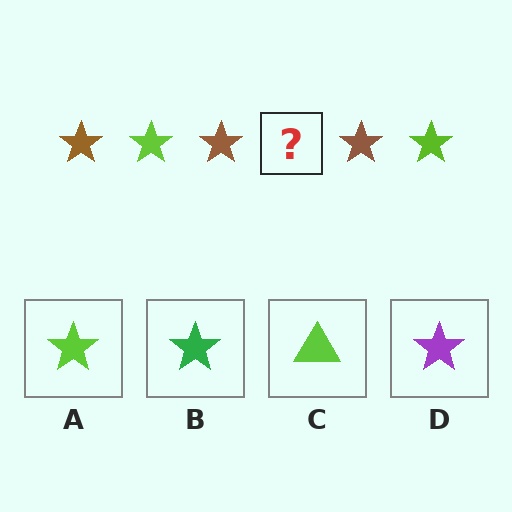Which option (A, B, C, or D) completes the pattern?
A.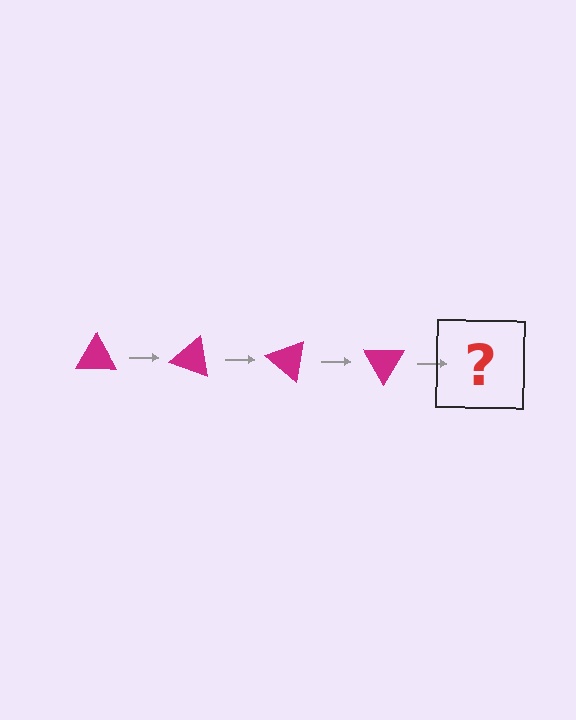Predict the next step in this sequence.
The next step is a magenta triangle rotated 80 degrees.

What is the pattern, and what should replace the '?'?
The pattern is that the triangle rotates 20 degrees each step. The '?' should be a magenta triangle rotated 80 degrees.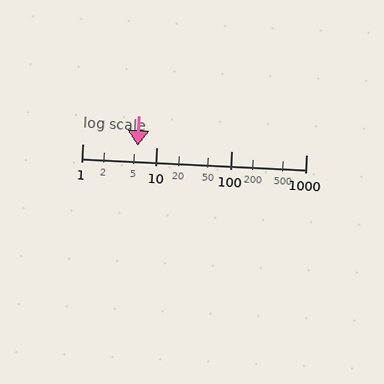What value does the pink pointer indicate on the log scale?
The pointer indicates approximately 5.6.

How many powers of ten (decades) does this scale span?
The scale spans 3 decades, from 1 to 1000.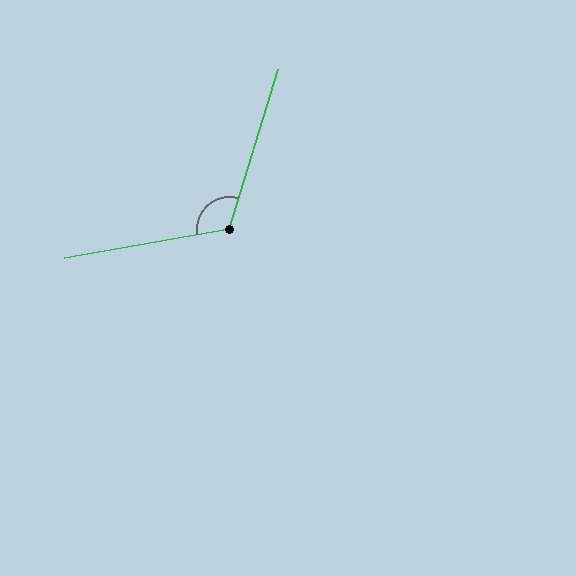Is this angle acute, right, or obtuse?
It is obtuse.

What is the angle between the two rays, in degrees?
Approximately 117 degrees.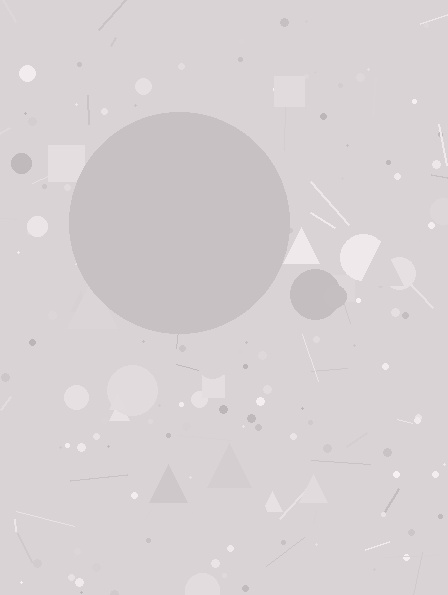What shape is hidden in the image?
A circle is hidden in the image.